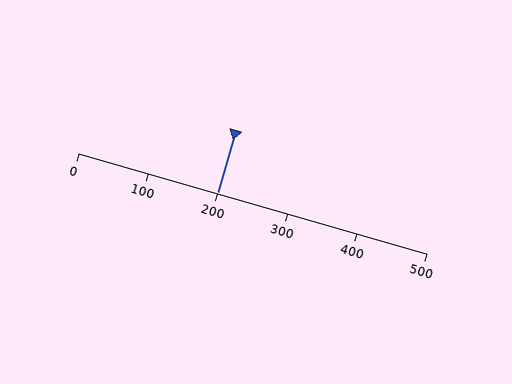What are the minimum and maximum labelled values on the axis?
The axis runs from 0 to 500.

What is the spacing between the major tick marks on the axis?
The major ticks are spaced 100 apart.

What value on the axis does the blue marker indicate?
The marker indicates approximately 200.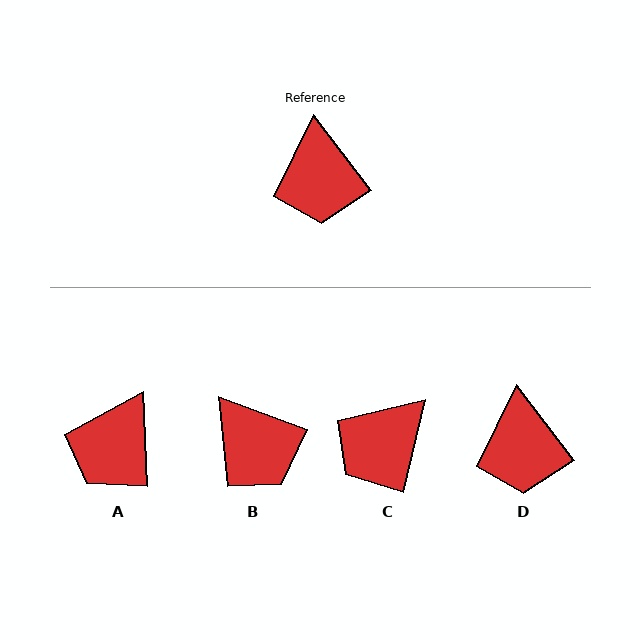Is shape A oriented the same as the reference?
No, it is off by about 35 degrees.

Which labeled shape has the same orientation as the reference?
D.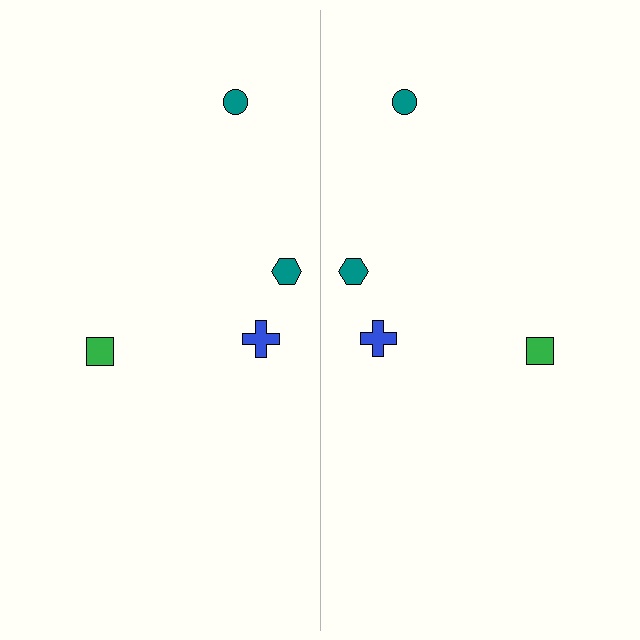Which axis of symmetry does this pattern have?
The pattern has a vertical axis of symmetry running through the center of the image.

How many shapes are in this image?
There are 8 shapes in this image.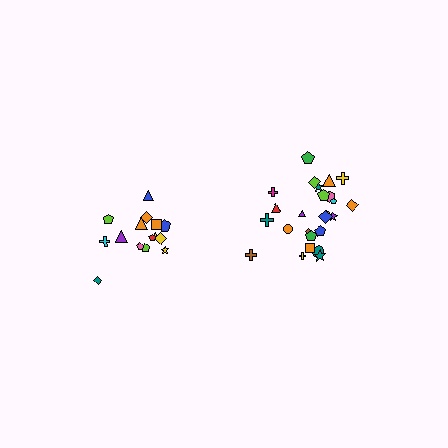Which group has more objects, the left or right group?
The right group.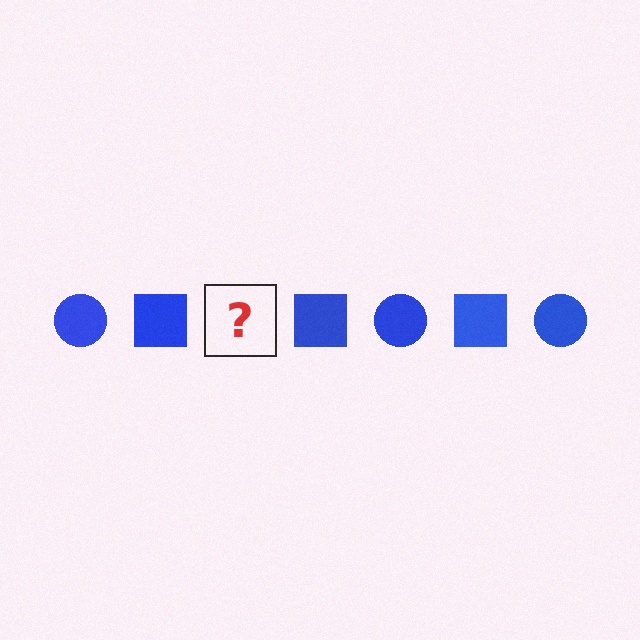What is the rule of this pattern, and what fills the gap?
The rule is that the pattern cycles through circle, square shapes in blue. The gap should be filled with a blue circle.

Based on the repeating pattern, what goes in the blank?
The blank should be a blue circle.